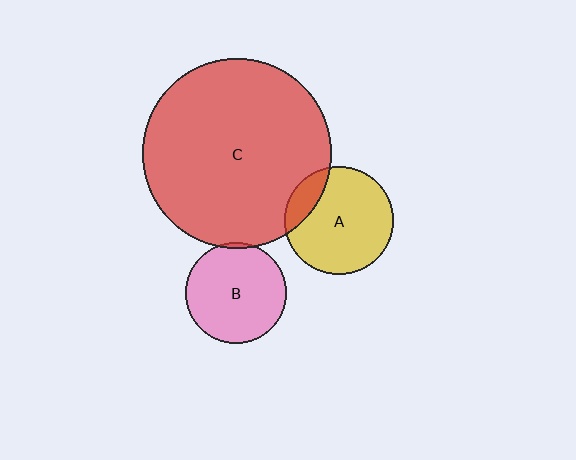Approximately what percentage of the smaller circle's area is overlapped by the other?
Approximately 15%.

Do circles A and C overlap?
Yes.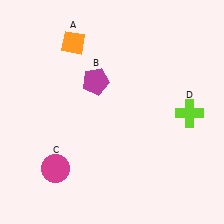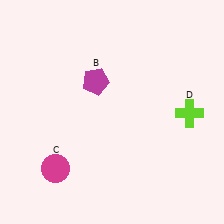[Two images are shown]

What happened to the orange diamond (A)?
The orange diamond (A) was removed in Image 2. It was in the top-left area of Image 1.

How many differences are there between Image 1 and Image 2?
There is 1 difference between the two images.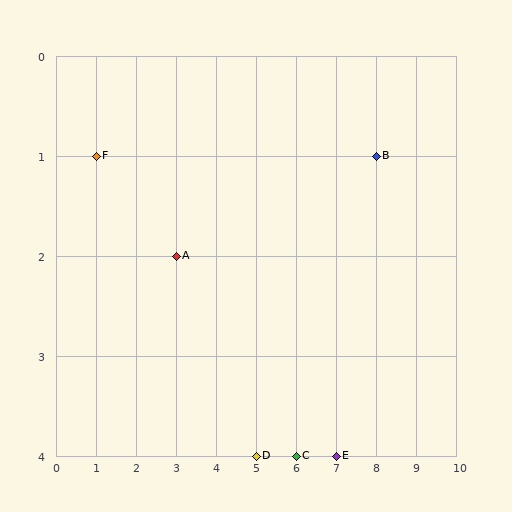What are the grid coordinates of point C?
Point C is at grid coordinates (6, 4).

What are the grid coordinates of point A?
Point A is at grid coordinates (3, 2).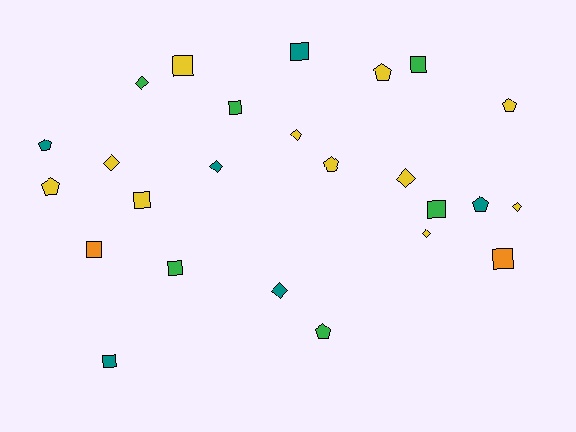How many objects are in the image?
There are 25 objects.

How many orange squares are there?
There are 2 orange squares.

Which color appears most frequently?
Yellow, with 11 objects.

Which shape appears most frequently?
Square, with 10 objects.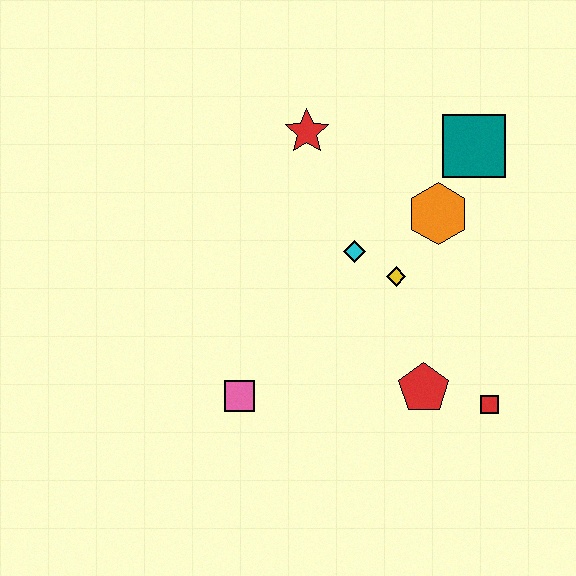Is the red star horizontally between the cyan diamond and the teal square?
No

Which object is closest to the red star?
The cyan diamond is closest to the red star.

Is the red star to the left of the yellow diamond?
Yes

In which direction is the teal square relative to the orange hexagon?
The teal square is above the orange hexagon.